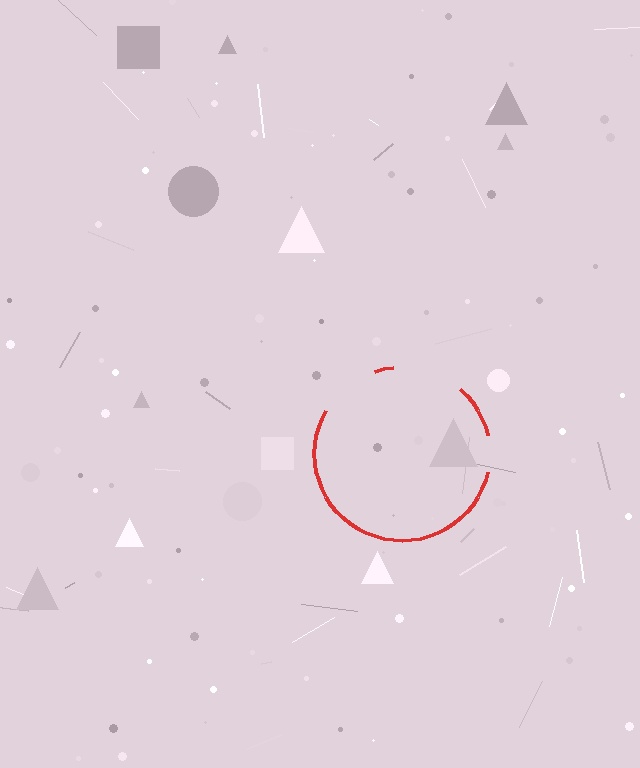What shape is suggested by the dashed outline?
The dashed outline suggests a circle.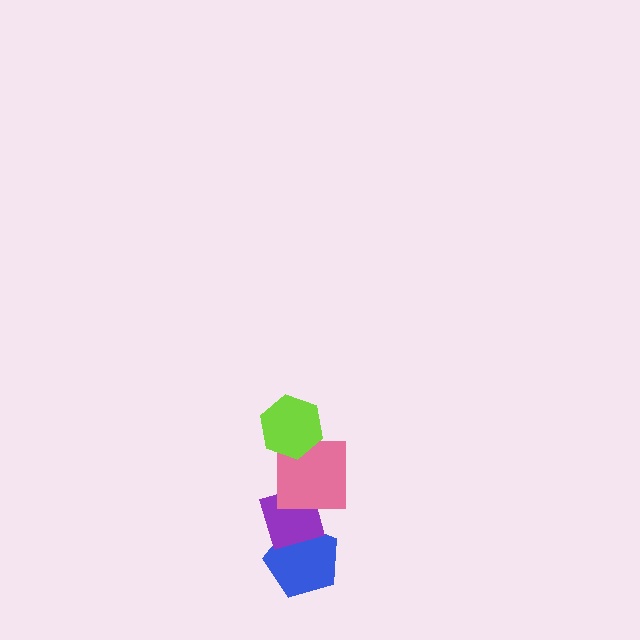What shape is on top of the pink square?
The lime hexagon is on top of the pink square.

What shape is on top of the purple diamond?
The pink square is on top of the purple diamond.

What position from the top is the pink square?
The pink square is 2nd from the top.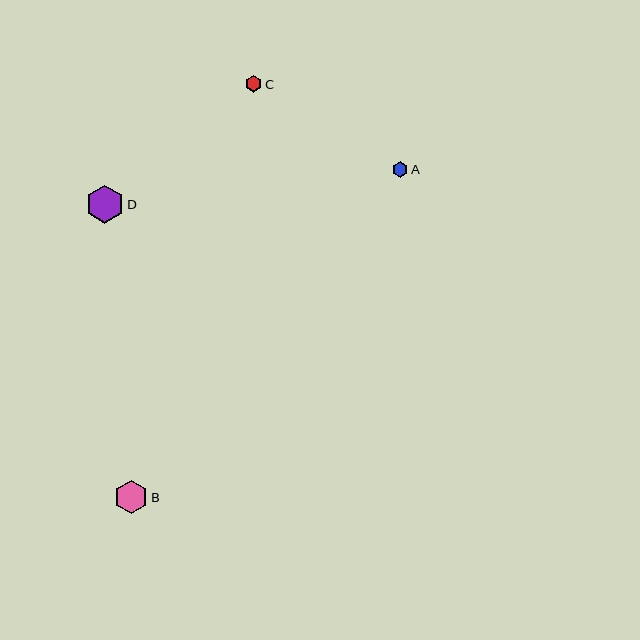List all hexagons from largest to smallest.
From largest to smallest: D, B, C, A.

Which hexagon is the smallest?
Hexagon A is the smallest with a size of approximately 16 pixels.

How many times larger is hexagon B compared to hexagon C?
Hexagon B is approximately 2.0 times the size of hexagon C.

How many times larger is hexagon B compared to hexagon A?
Hexagon B is approximately 2.1 times the size of hexagon A.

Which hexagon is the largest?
Hexagon D is the largest with a size of approximately 38 pixels.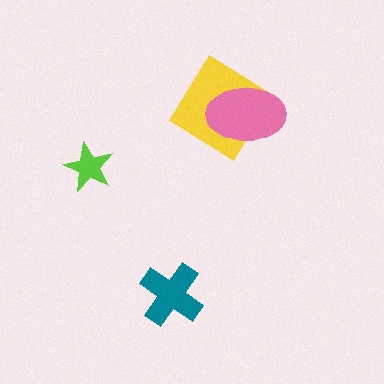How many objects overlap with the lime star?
0 objects overlap with the lime star.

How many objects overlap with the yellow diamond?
1 object overlaps with the yellow diamond.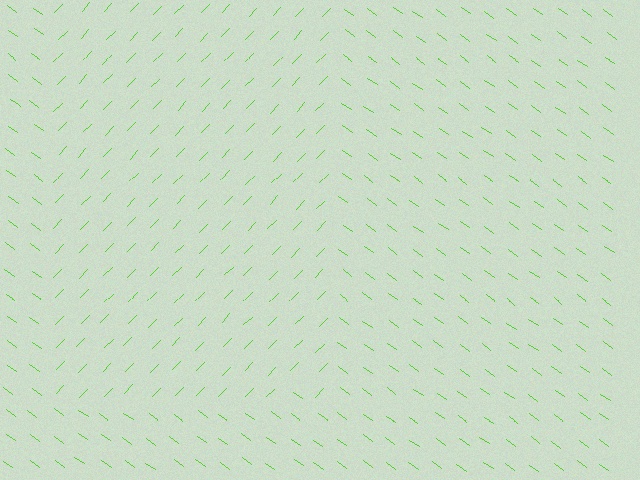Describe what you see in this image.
The image is filled with small lime line segments. A rectangle region in the image has lines oriented differently from the surrounding lines, creating a visible texture boundary.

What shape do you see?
I see a rectangle.